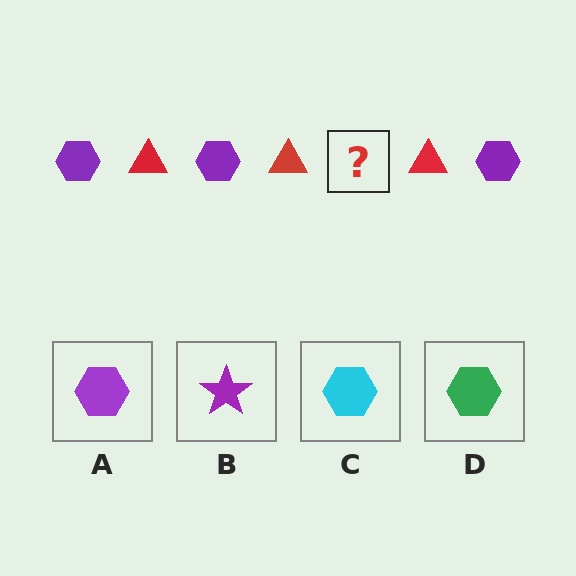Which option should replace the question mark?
Option A.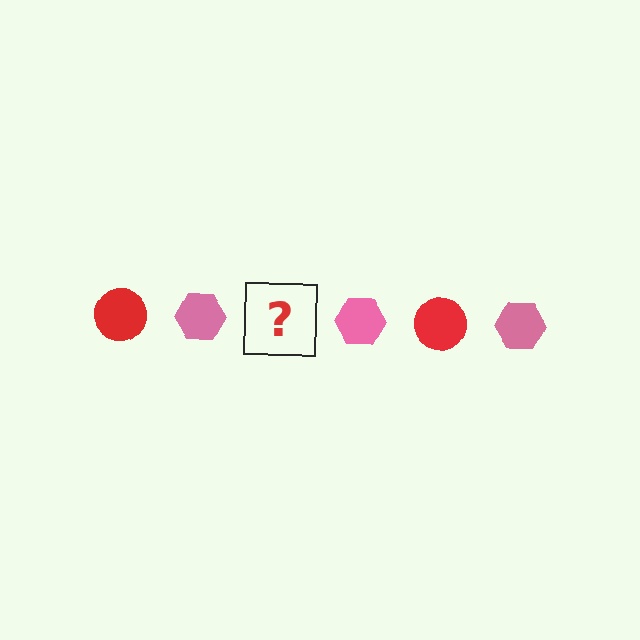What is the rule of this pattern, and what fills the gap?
The rule is that the pattern alternates between red circle and pink hexagon. The gap should be filled with a red circle.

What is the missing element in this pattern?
The missing element is a red circle.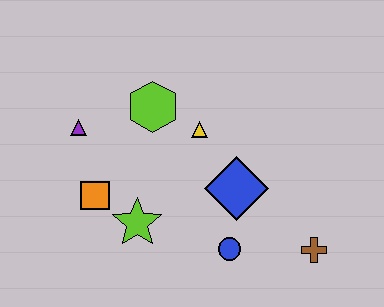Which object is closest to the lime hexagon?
The yellow triangle is closest to the lime hexagon.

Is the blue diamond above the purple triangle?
No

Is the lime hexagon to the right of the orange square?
Yes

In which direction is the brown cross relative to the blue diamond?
The brown cross is to the right of the blue diamond.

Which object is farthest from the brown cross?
The purple triangle is farthest from the brown cross.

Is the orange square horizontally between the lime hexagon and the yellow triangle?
No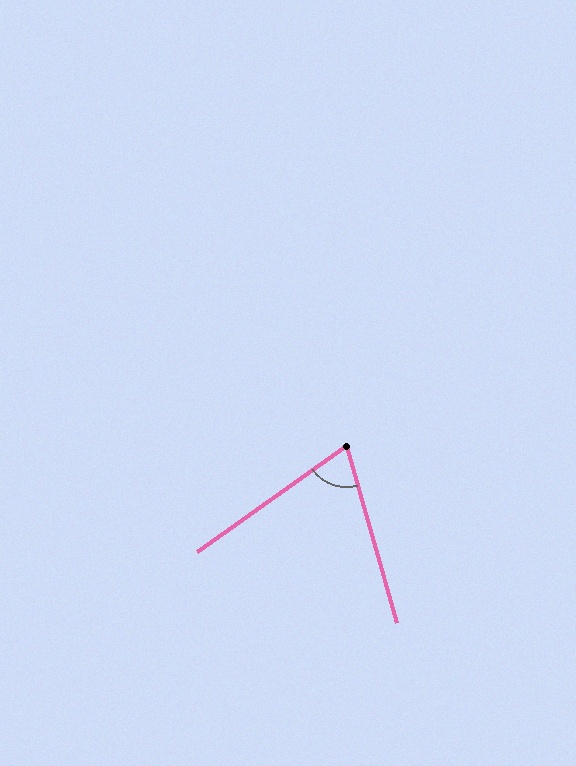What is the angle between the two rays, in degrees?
Approximately 70 degrees.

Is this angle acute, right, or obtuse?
It is acute.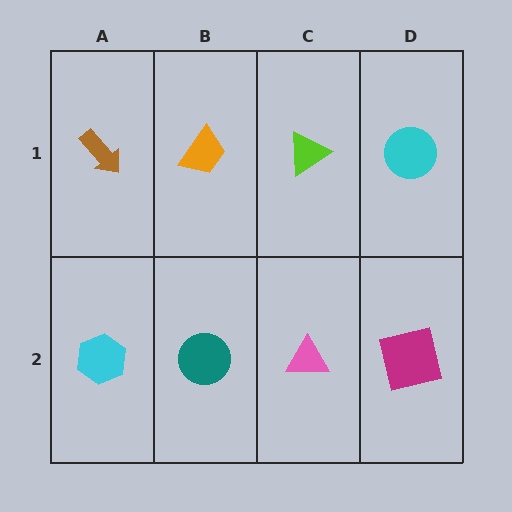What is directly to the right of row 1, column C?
A cyan circle.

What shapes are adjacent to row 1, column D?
A magenta square (row 2, column D), a lime triangle (row 1, column C).